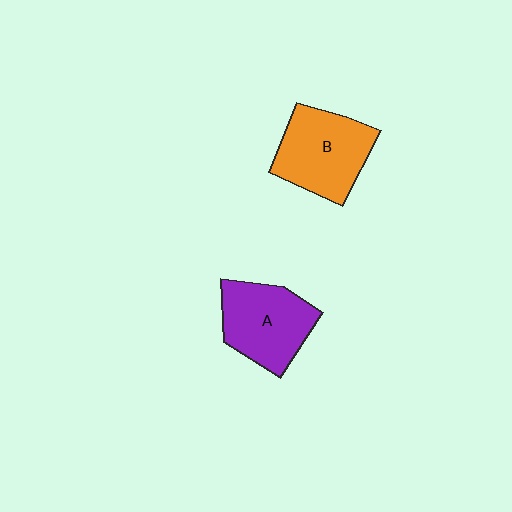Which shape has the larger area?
Shape B (orange).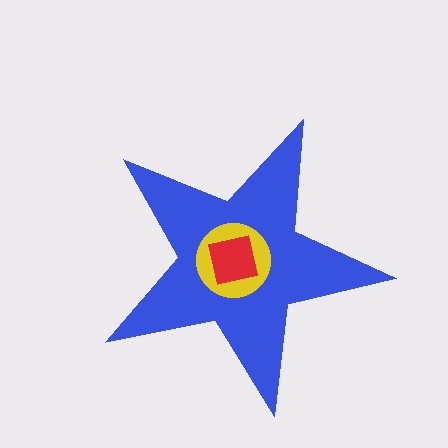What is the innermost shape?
The red square.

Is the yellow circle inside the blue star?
Yes.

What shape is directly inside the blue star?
The yellow circle.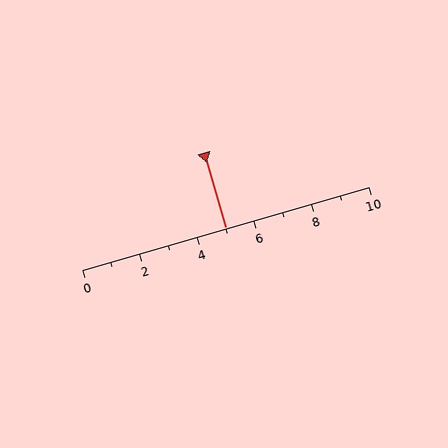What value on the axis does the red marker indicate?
The marker indicates approximately 5.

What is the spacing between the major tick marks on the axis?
The major ticks are spaced 2 apart.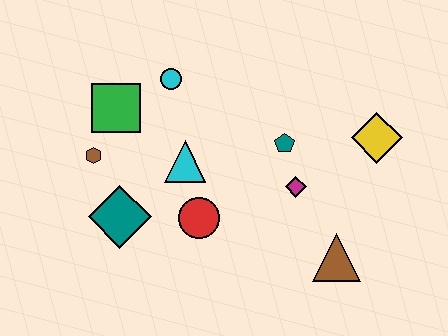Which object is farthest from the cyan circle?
The brown triangle is farthest from the cyan circle.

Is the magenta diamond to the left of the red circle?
No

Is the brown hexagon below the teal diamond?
No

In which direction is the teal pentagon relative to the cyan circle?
The teal pentagon is to the right of the cyan circle.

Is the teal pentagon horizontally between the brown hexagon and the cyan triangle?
No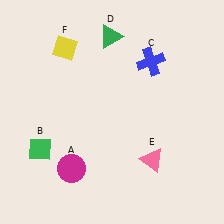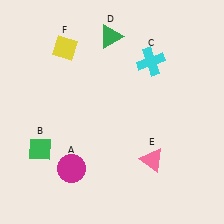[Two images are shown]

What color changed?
The cross (C) changed from blue in Image 1 to cyan in Image 2.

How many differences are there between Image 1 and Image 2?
There is 1 difference between the two images.